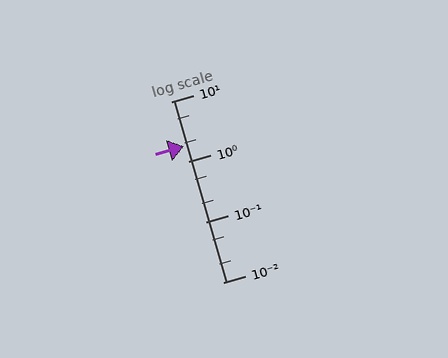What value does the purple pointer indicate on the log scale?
The pointer indicates approximately 1.8.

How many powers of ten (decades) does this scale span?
The scale spans 3 decades, from 0.01 to 10.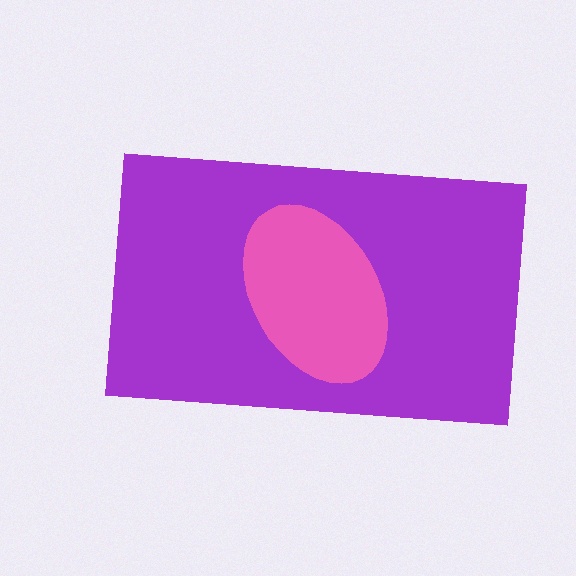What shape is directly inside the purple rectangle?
The pink ellipse.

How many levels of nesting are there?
2.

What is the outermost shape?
The purple rectangle.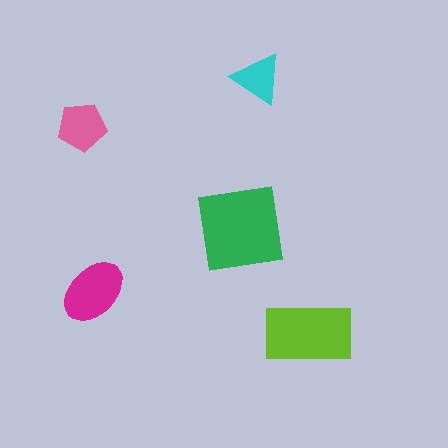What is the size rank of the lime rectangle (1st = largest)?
2nd.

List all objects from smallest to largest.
The cyan triangle, the pink pentagon, the magenta ellipse, the lime rectangle, the green square.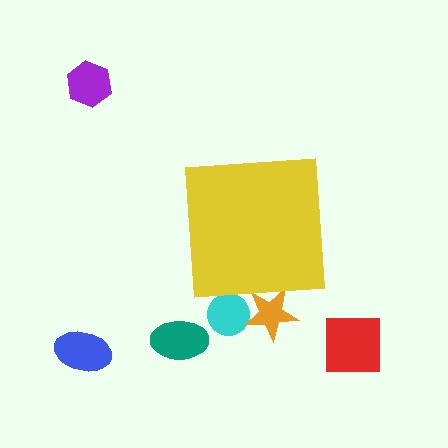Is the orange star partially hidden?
Yes, the orange star is partially hidden behind the yellow square.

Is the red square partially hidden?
No, the red square is fully visible.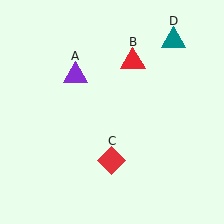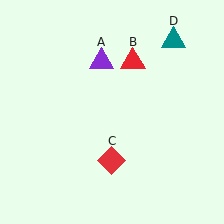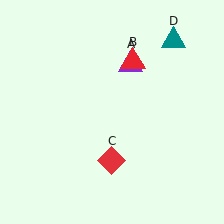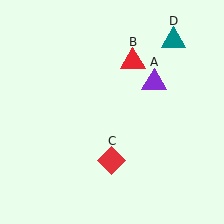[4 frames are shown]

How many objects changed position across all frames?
1 object changed position: purple triangle (object A).